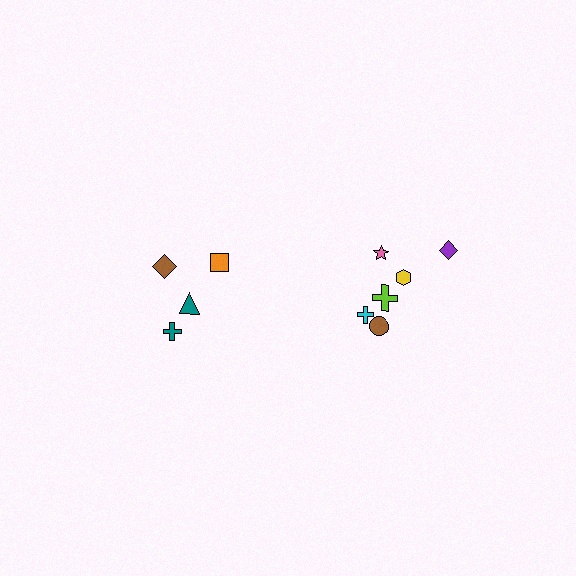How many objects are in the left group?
There are 4 objects.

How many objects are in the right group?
There are 6 objects.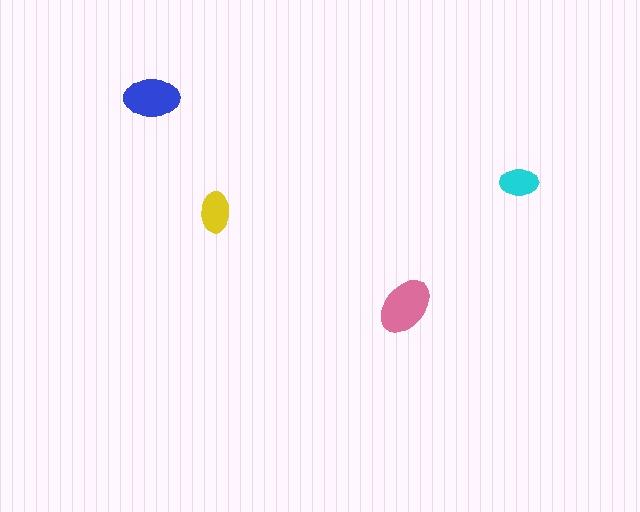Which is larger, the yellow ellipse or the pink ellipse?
The pink one.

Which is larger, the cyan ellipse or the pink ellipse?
The pink one.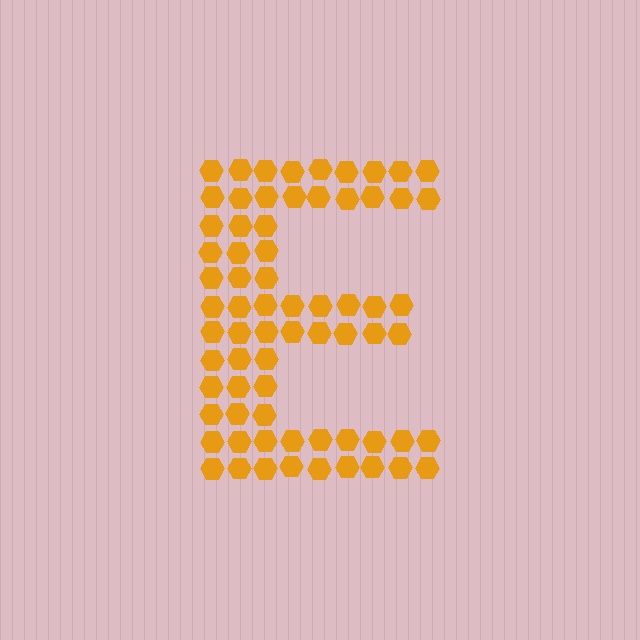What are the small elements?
The small elements are hexagons.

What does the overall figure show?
The overall figure shows the letter E.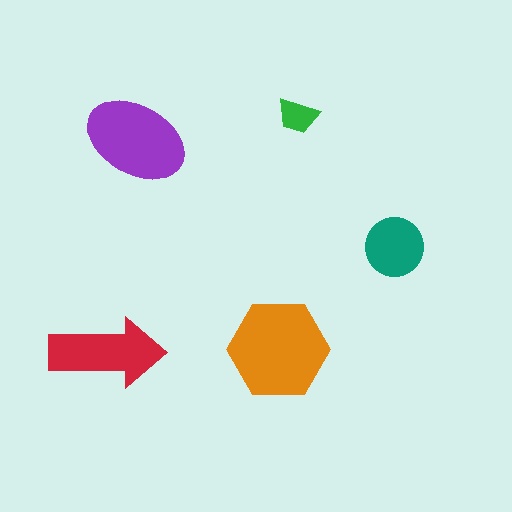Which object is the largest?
The orange hexagon.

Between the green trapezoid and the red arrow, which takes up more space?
The red arrow.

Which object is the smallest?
The green trapezoid.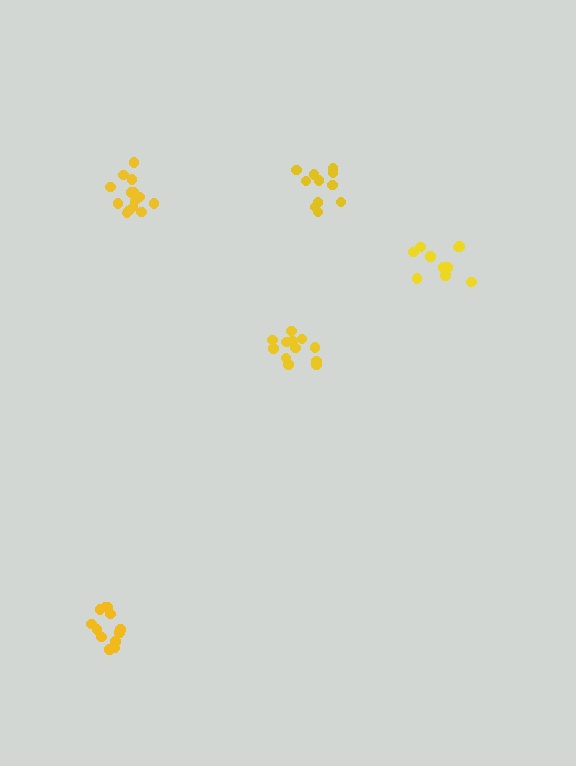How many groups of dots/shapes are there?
There are 5 groups.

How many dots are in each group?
Group 1: 12 dots, Group 2: 14 dots, Group 3: 10 dots, Group 4: 12 dots, Group 5: 11 dots (59 total).